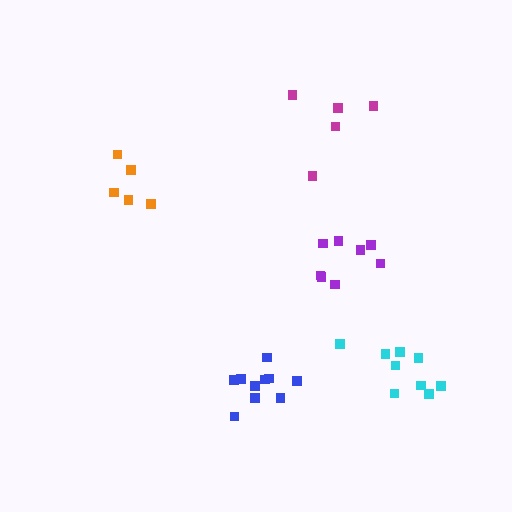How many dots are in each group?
Group 1: 10 dots, Group 2: 8 dots, Group 3: 5 dots, Group 4: 9 dots, Group 5: 5 dots (37 total).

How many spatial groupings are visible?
There are 5 spatial groupings.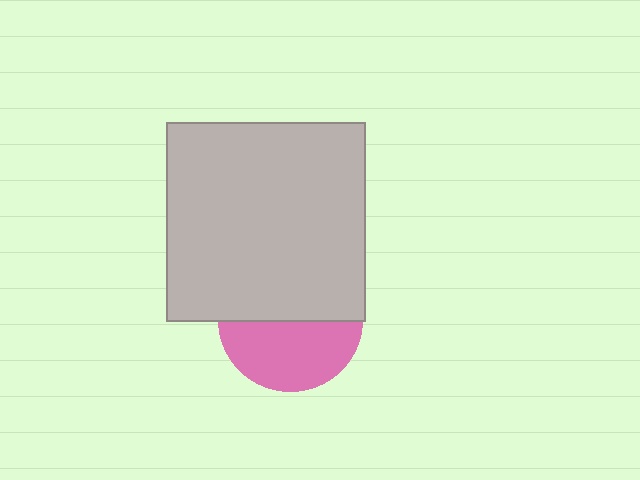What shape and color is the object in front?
The object in front is a light gray square.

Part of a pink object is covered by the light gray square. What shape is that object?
It is a circle.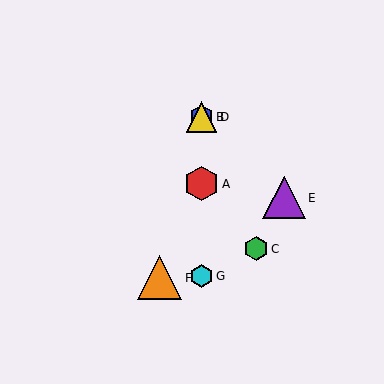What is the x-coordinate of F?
Object F is at x≈160.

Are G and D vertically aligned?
Yes, both are at x≈202.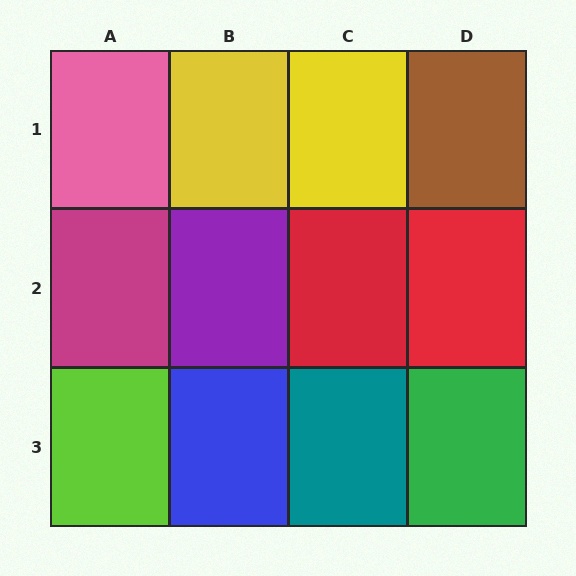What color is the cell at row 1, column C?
Yellow.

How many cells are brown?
1 cell is brown.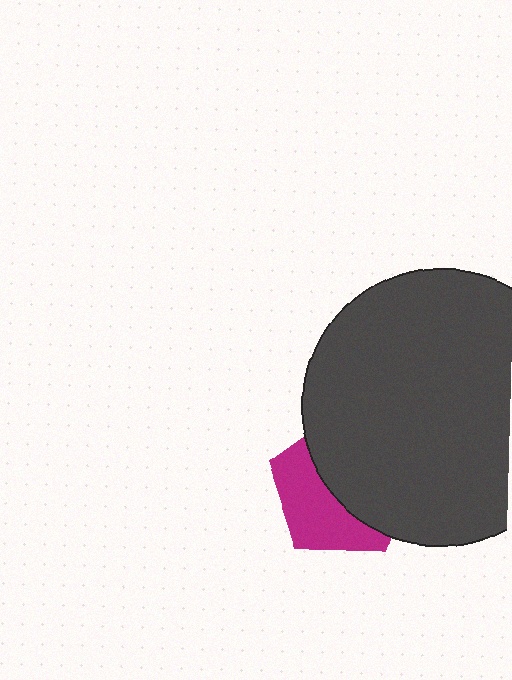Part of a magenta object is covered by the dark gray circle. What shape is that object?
It is a pentagon.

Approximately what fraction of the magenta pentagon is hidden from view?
Roughly 56% of the magenta pentagon is hidden behind the dark gray circle.